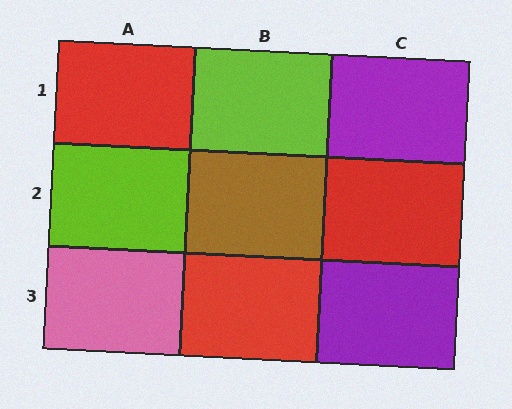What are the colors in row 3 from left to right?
Pink, red, purple.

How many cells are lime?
2 cells are lime.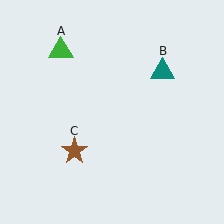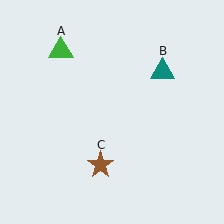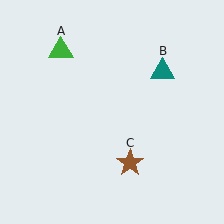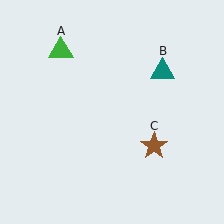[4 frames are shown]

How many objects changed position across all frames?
1 object changed position: brown star (object C).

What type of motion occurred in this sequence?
The brown star (object C) rotated counterclockwise around the center of the scene.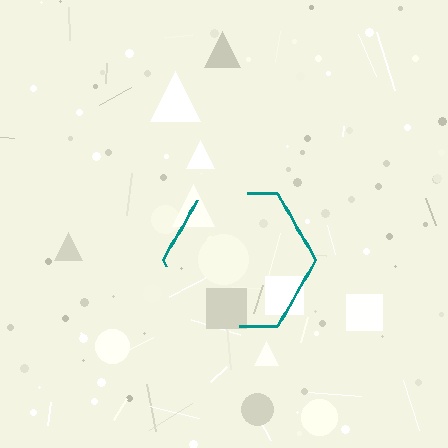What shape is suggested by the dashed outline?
The dashed outline suggests a hexagon.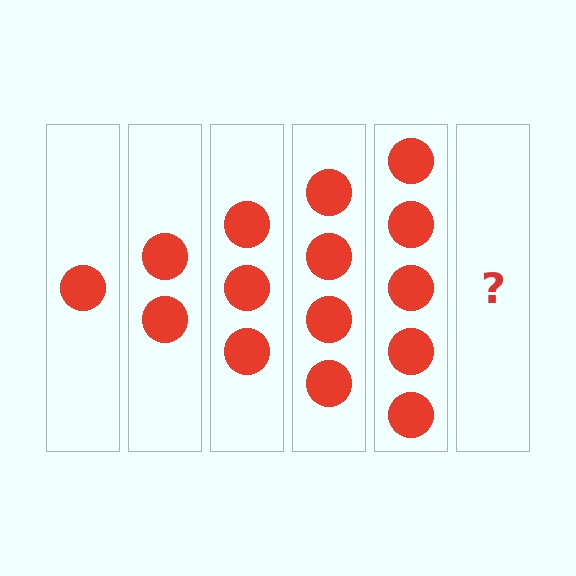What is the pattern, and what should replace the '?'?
The pattern is that each step adds one more circle. The '?' should be 6 circles.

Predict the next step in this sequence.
The next step is 6 circles.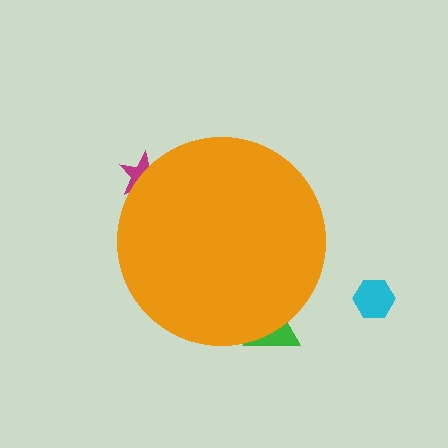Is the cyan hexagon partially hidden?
No, the cyan hexagon is fully visible.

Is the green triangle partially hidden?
Yes, the green triangle is partially hidden behind the orange circle.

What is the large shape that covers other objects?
An orange circle.